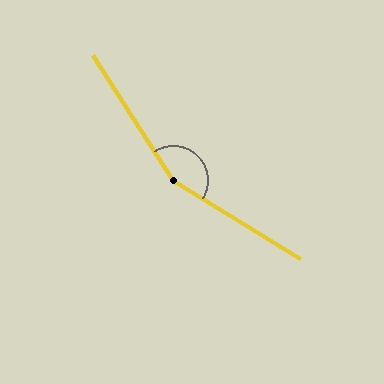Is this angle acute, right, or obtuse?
It is obtuse.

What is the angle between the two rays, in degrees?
Approximately 154 degrees.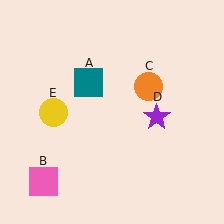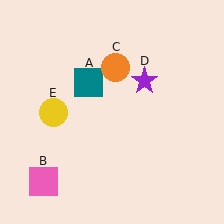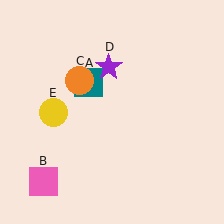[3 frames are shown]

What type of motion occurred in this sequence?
The orange circle (object C), purple star (object D) rotated counterclockwise around the center of the scene.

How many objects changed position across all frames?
2 objects changed position: orange circle (object C), purple star (object D).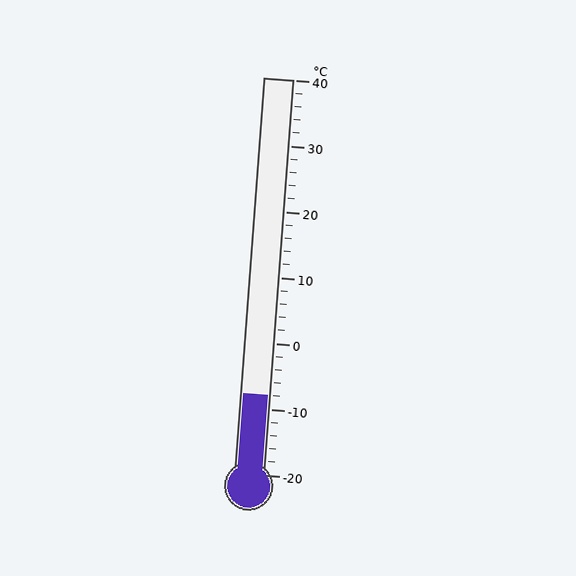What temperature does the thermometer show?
The thermometer shows approximately -8°C.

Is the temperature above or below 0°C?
The temperature is below 0°C.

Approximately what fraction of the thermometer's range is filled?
The thermometer is filled to approximately 20% of its range.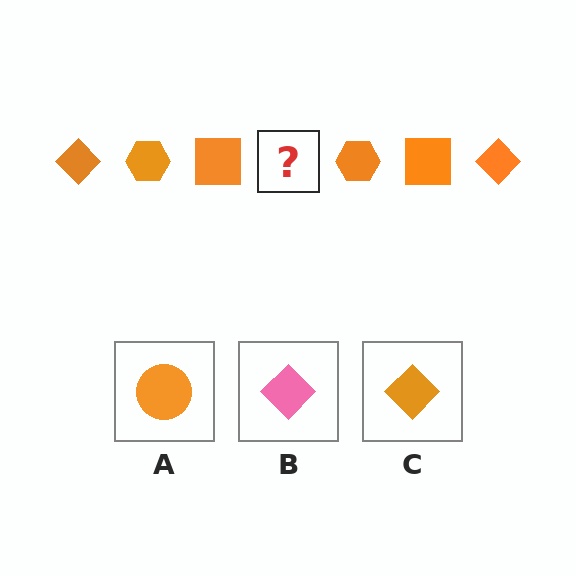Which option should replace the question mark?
Option C.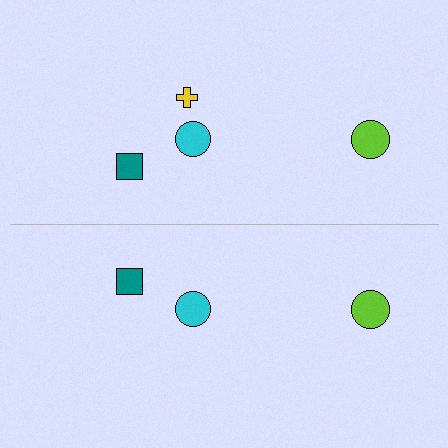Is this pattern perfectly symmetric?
No, the pattern is not perfectly symmetric. A yellow cross is missing from the bottom side.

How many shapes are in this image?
There are 7 shapes in this image.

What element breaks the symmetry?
A yellow cross is missing from the bottom side.